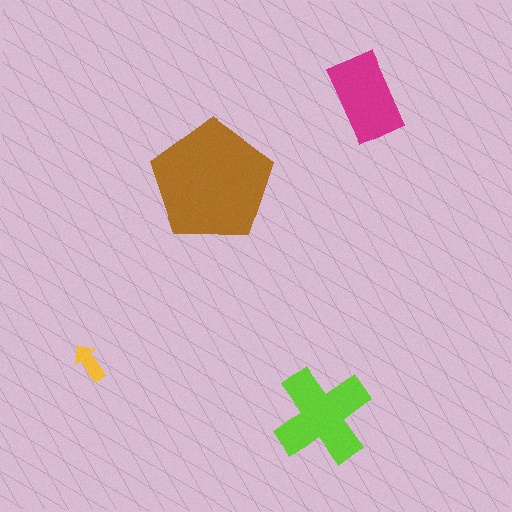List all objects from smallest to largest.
The yellow arrow, the magenta rectangle, the lime cross, the brown pentagon.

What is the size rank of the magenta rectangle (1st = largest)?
3rd.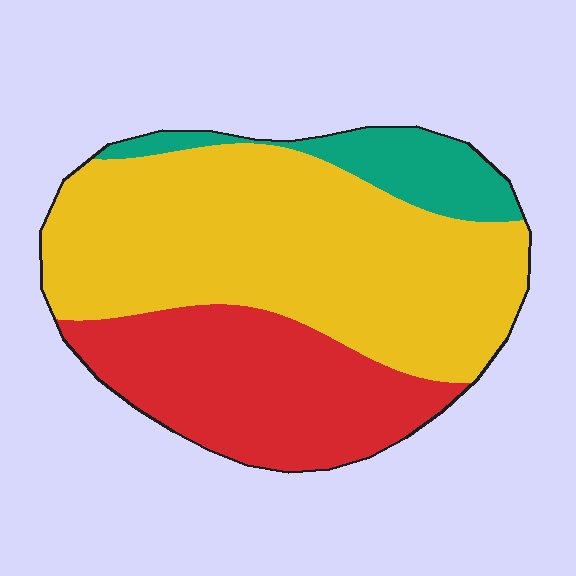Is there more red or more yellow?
Yellow.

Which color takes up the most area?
Yellow, at roughly 60%.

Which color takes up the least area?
Teal, at roughly 10%.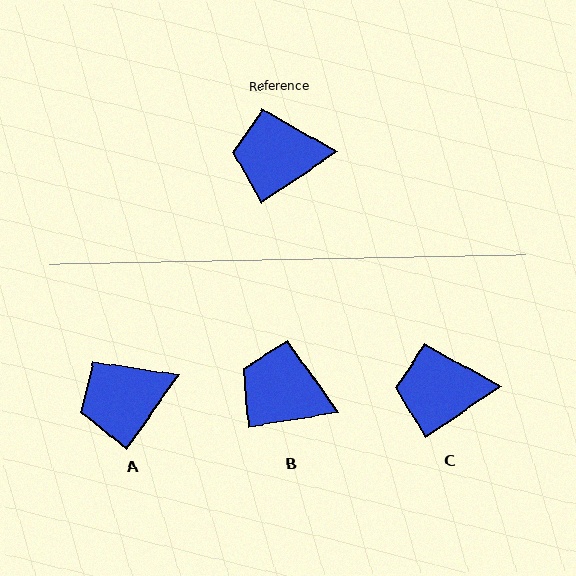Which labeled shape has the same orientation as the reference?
C.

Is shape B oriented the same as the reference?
No, it is off by about 25 degrees.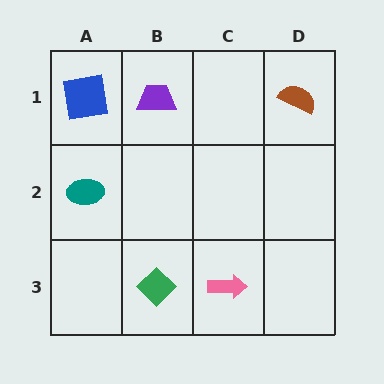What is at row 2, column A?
A teal ellipse.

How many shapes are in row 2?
1 shape.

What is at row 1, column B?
A purple trapezoid.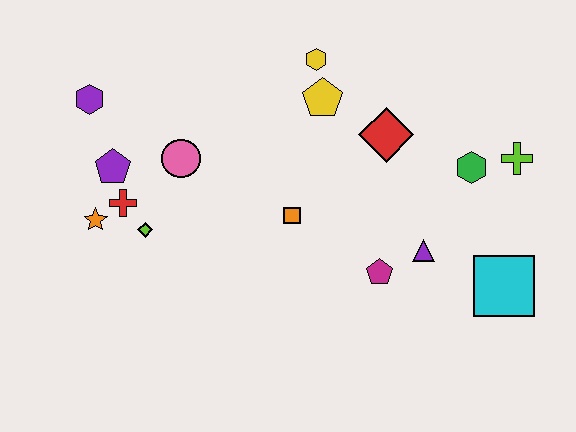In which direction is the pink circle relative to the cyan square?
The pink circle is to the left of the cyan square.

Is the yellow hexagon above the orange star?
Yes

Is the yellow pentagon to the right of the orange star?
Yes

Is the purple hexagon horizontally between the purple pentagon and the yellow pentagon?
No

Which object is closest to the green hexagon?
The lime cross is closest to the green hexagon.